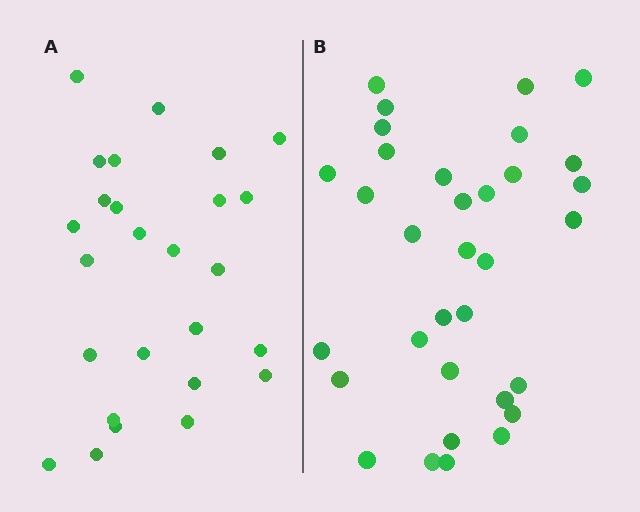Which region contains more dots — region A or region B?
Region B (the right region) has more dots.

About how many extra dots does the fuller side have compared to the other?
Region B has roughly 8 or so more dots than region A.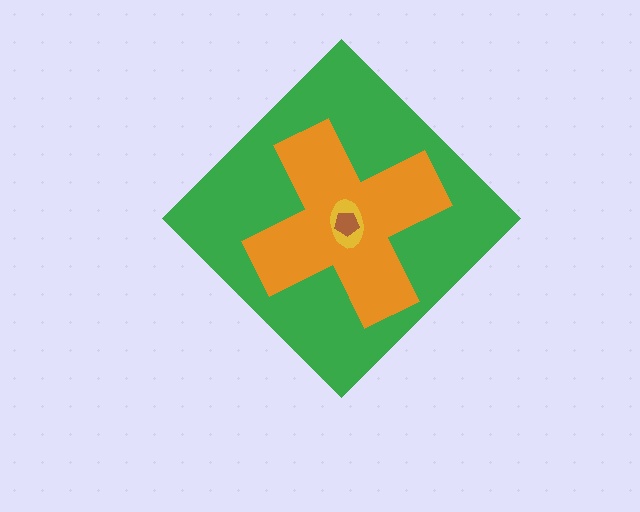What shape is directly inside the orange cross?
The yellow ellipse.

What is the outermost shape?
The green diamond.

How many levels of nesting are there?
4.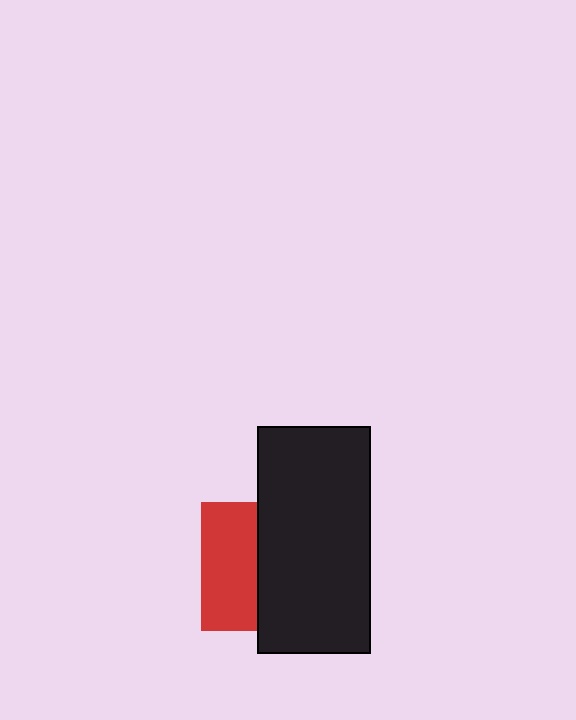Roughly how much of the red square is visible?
A small part of it is visible (roughly 44%).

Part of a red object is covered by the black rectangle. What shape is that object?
It is a square.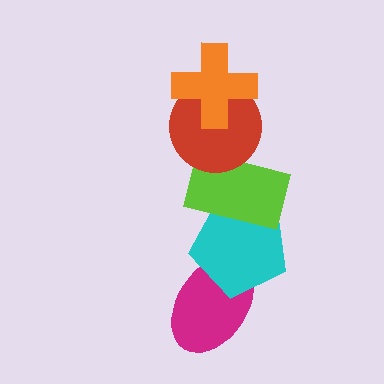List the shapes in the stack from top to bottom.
From top to bottom: the orange cross, the red circle, the lime rectangle, the cyan pentagon, the magenta ellipse.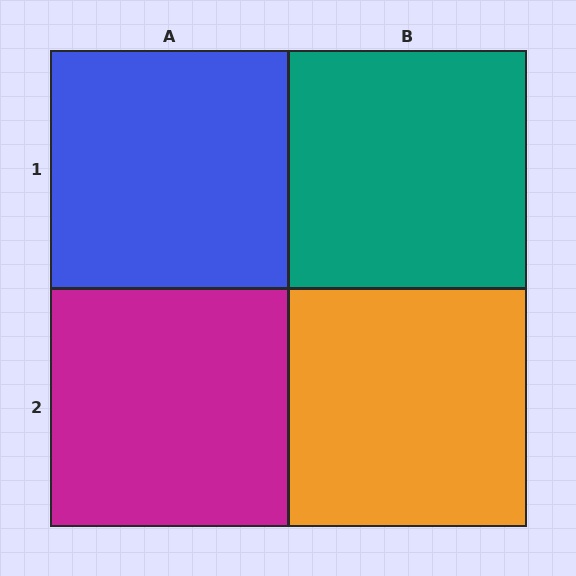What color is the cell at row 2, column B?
Orange.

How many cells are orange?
1 cell is orange.